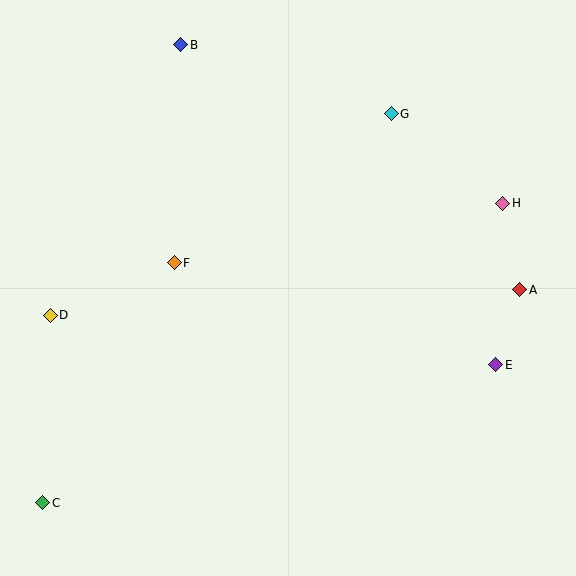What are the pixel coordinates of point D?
Point D is at (50, 315).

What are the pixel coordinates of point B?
Point B is at (181, 45).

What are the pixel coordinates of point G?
Point G is at (391, 114).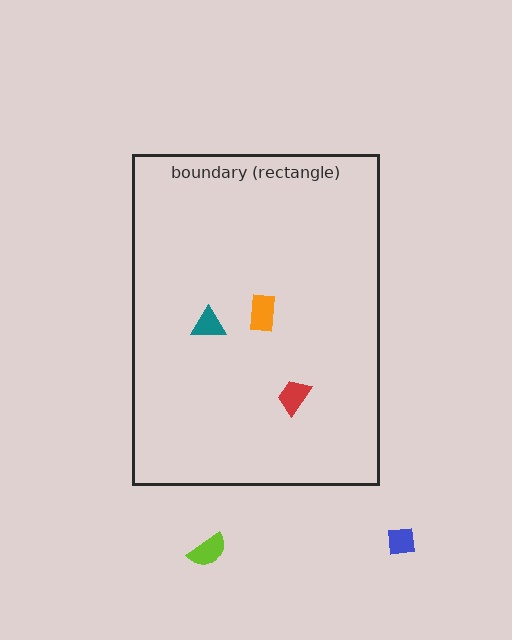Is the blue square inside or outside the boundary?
Outside.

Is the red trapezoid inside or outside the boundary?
Inside.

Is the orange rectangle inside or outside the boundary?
Inside.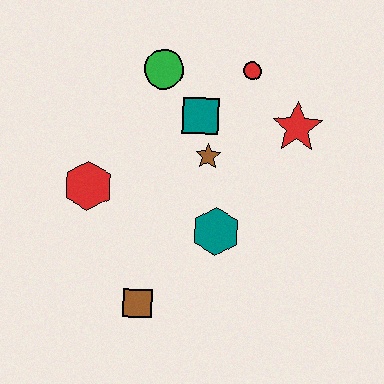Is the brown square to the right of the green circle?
No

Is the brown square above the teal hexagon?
No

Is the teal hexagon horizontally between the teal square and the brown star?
No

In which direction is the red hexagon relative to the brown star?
The red hexagon is to the left of the brown star.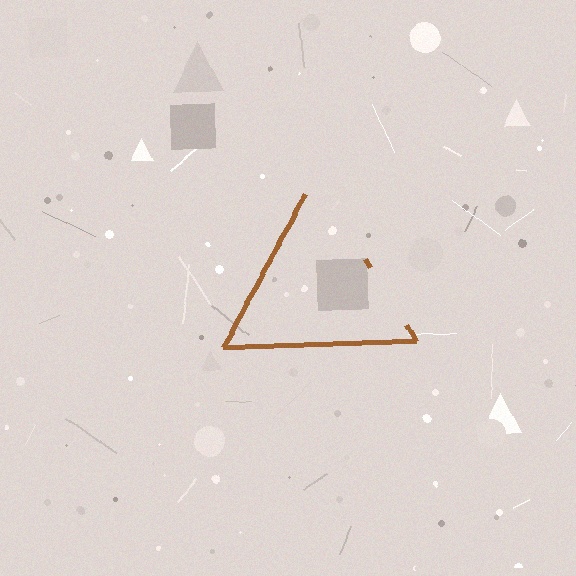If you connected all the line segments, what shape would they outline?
They would outline a triangle.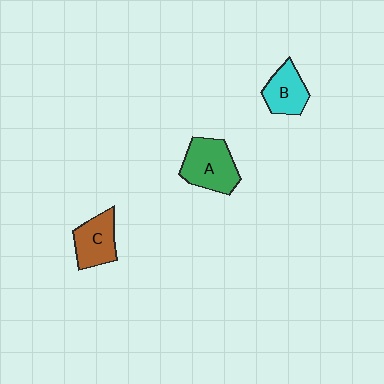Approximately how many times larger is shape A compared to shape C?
Approximately 1.3 times.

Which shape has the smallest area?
Shape B (cyan).